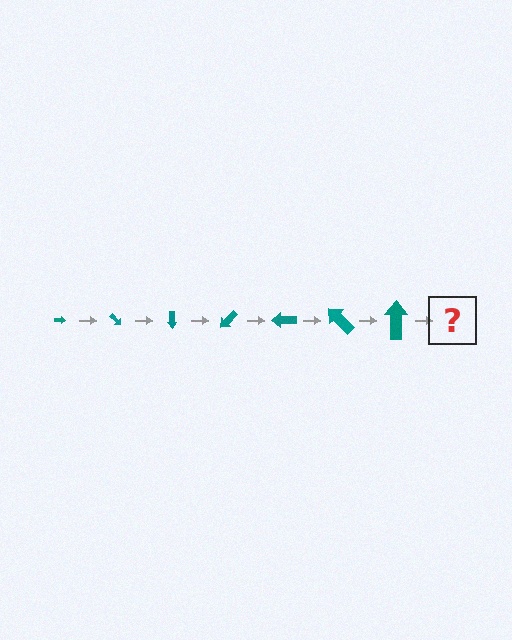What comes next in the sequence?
The next element should be an arrow, larger than the previous one and rotated 315 degrees from the start.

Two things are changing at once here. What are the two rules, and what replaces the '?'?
The two rules are that the arrow grows larger each step and it rotates 45 degrees each step. The '?' should be an arrow, larger than the previous one and rotated 315 degrees from the start.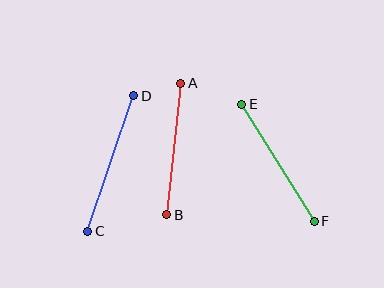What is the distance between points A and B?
The distance is approximately 133 pixels.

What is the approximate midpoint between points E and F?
The midpoint is at approximately (278, 163) pixels.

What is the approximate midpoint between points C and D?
The midpoint is at approximately (111, 164) pixels.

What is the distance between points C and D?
The distance is approximately 143 pixels.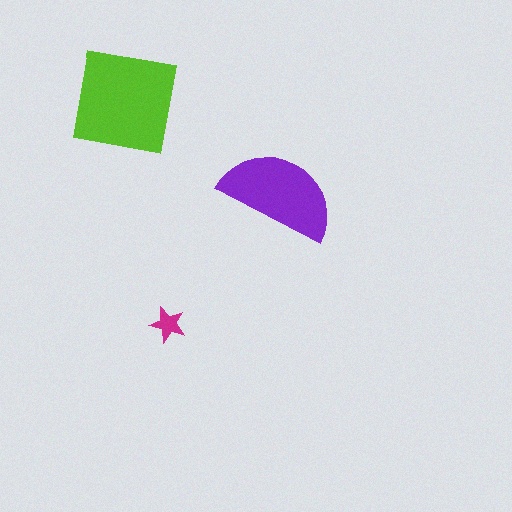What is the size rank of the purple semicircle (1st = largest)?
2nd.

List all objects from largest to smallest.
The lime square, the purple semicircle, the magenta star.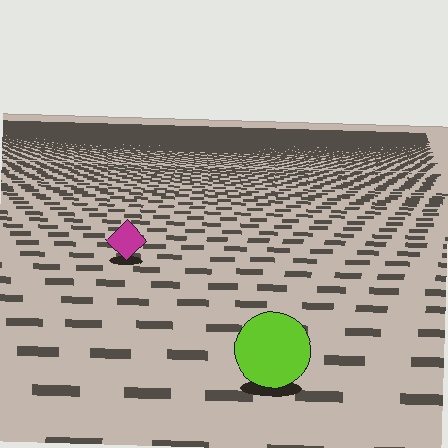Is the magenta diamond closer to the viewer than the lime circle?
No. The lime circle is closer — you can tell from the texture gradient: the ground texture is coarser near it.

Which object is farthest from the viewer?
The magenta diamond is farthest from the viewer. It appears smaller and the ground texture around it is denser.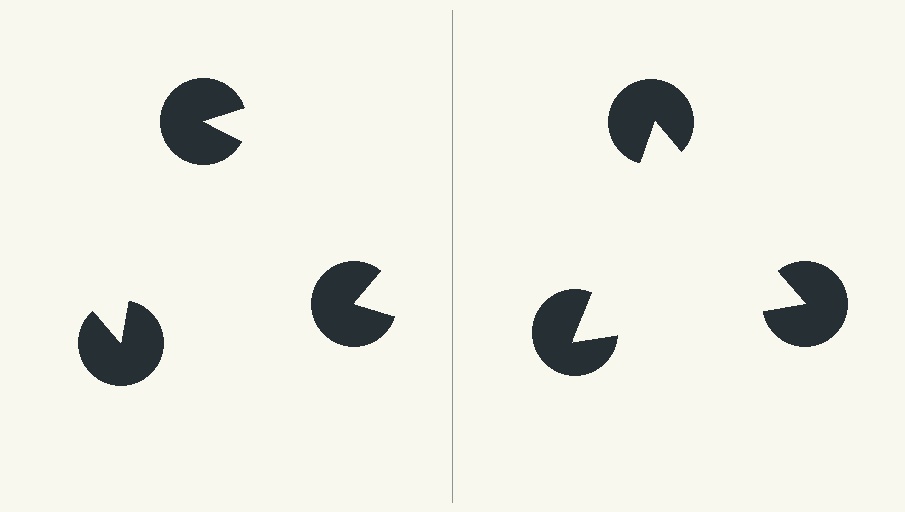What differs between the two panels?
The pac-man discs are positioned identically on both sides; only the wedge orientations differ. On the right they align to a triangle; on the left they are misaligned.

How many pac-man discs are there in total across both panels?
6 — 3 on each side.